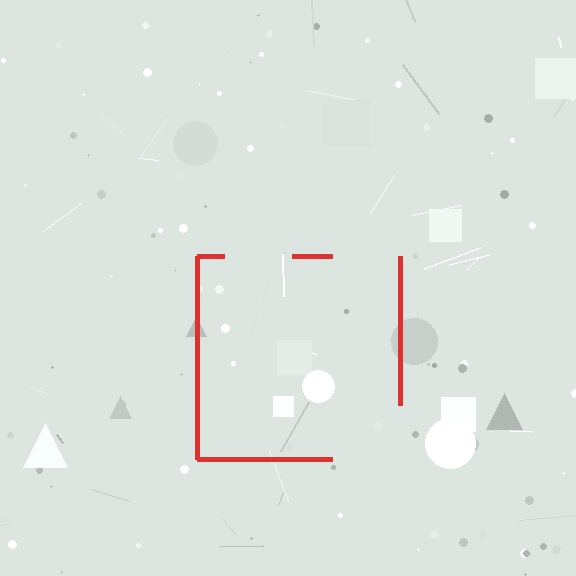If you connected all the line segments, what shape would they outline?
They would outline a square.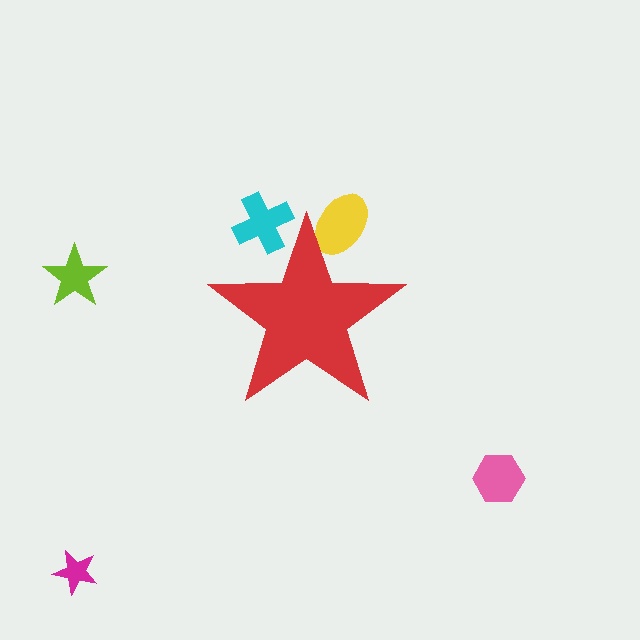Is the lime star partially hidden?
No, the lime star is fully visible.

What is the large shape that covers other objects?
A red star.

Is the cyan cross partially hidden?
Yes, the cyan cross is partially hidden behind the red star.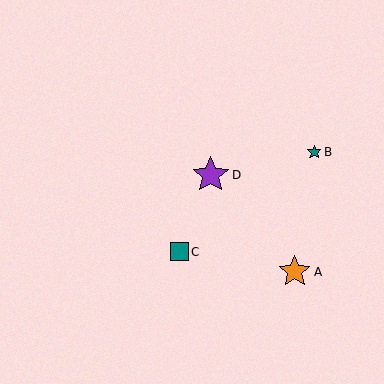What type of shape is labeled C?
Shape C is a teal square.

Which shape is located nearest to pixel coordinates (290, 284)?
The orange star (labeled A) at (295, 272) is nearest to that location.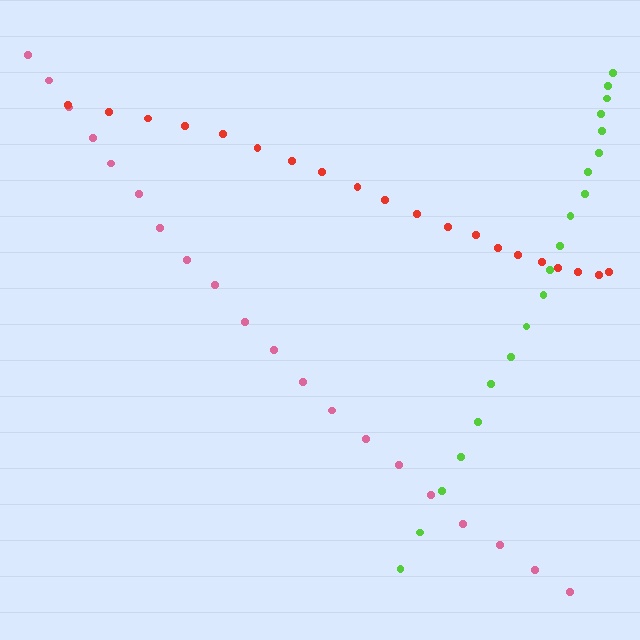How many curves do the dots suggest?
There are 3 distinct paths.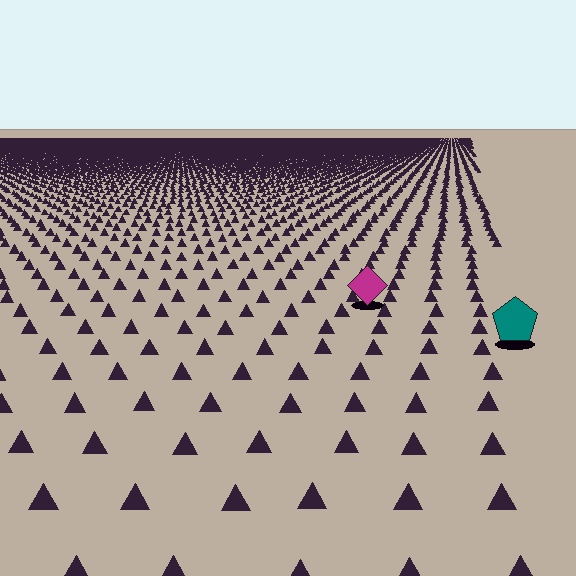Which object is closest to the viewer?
The teal pentagon is closest. The texture marks near it are larger and more spread out.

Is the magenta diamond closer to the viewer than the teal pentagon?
No. The teal pentagon is closer — you can tell from the texture gradient: the ground texture is coarser near it.